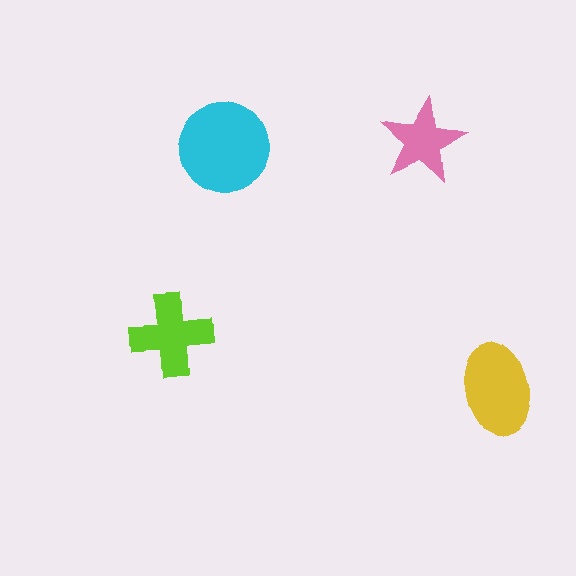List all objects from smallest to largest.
The pink star, the lime cross, the yellow ellipse, the cyan circle.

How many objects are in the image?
There are 4 objects in the image.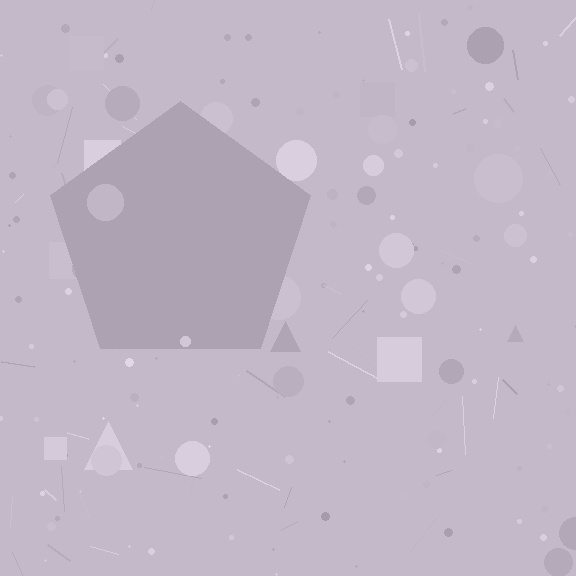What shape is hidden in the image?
A pentagon is hidden in the image.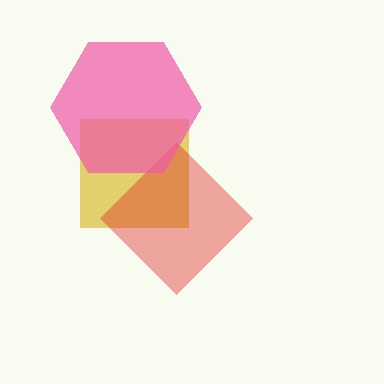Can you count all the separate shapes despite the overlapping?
Yes, there are 3 separate shapes.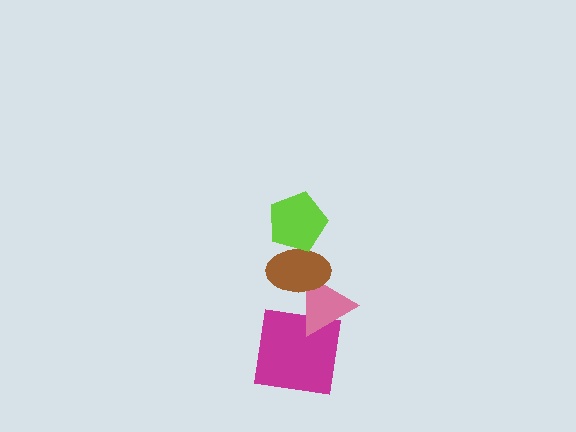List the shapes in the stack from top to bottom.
From top to bottom: the lime pentagon, the brown ellipse, the pink triangle, the magenta square.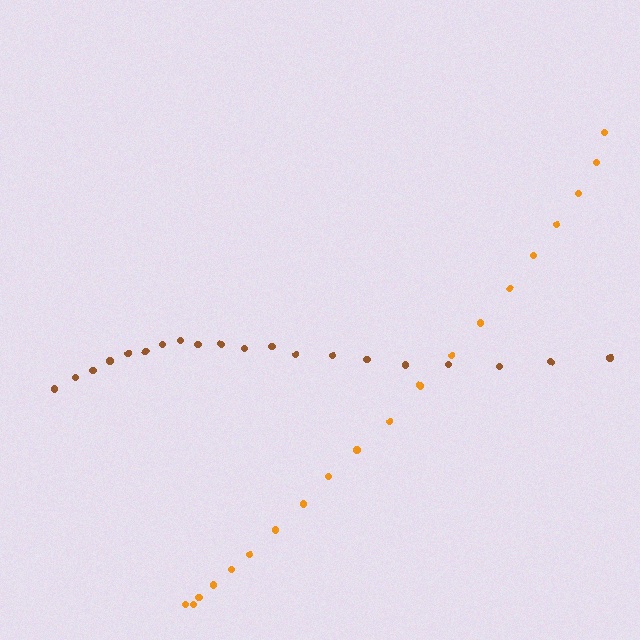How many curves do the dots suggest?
There are 2 distinct paths.